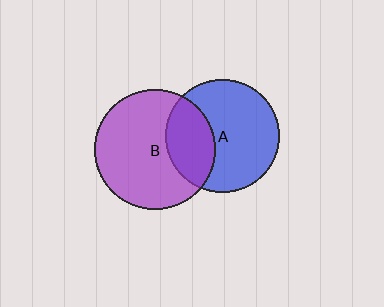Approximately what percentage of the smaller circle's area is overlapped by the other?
Approximately 30%.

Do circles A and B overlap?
Yes.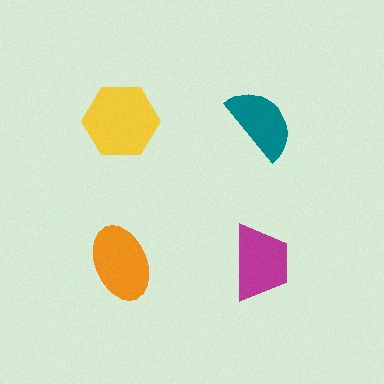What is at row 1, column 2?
A teal semicircle.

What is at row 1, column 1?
A yellow hexagon.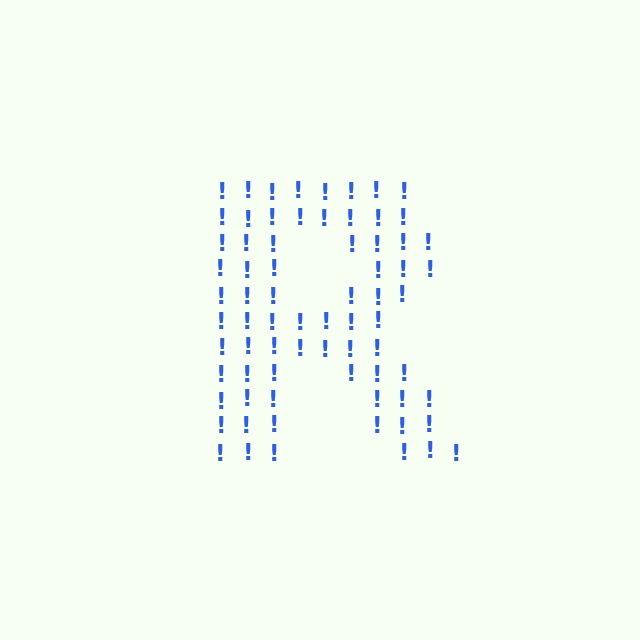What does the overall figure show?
The overall figure shows the letter R.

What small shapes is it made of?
It is made of small exclamation marks.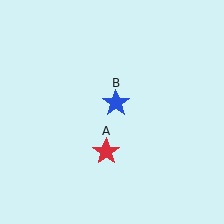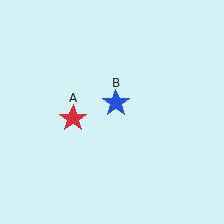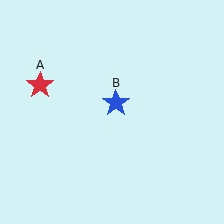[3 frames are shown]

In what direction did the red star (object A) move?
The red star (object A) moved up and to the left.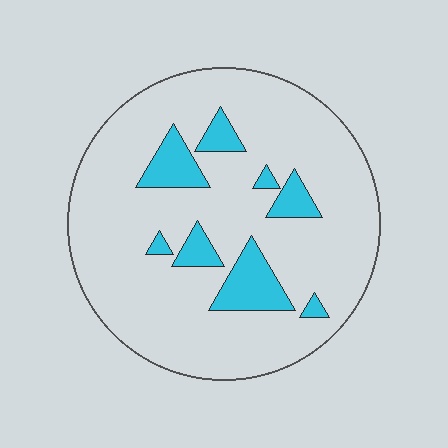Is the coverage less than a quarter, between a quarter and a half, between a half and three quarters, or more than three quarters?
Less than a quarter.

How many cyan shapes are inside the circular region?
8.